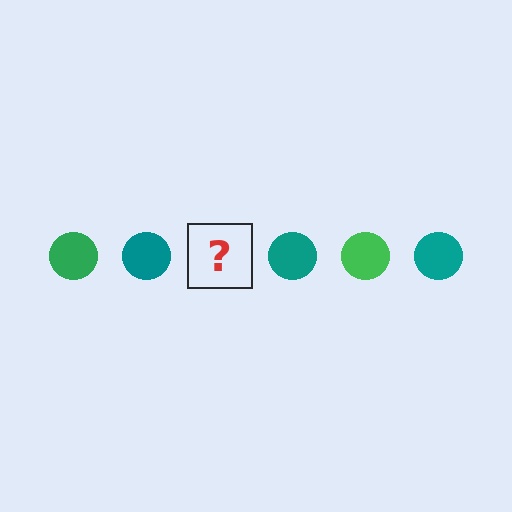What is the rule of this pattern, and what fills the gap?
The rule is that the pattern cycles through green, teal circles. The gap should be filled with a green circle.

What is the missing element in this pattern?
The missing element is a green circle.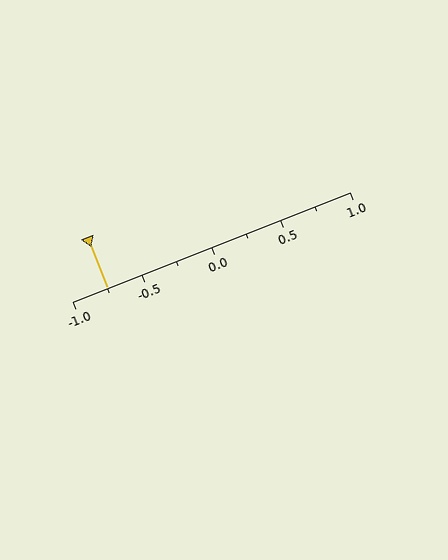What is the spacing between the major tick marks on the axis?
The major ticks are spaced 0.5 apart.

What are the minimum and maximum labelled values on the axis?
The axis runs from -1.0 to 1.0.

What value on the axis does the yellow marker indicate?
The marker indicates approximately -0.75.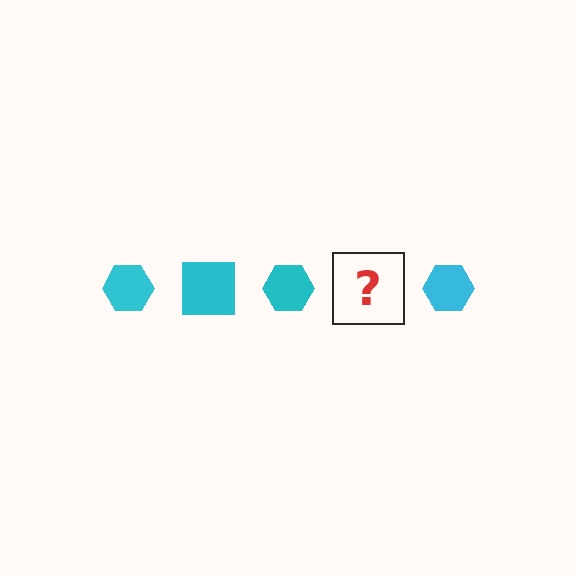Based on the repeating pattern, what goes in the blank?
The blank should be a cyan square.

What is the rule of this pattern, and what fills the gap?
The rule is that the pattern cycles through hexagon, square shapes in cyan. The gap should be filled with a cyan square.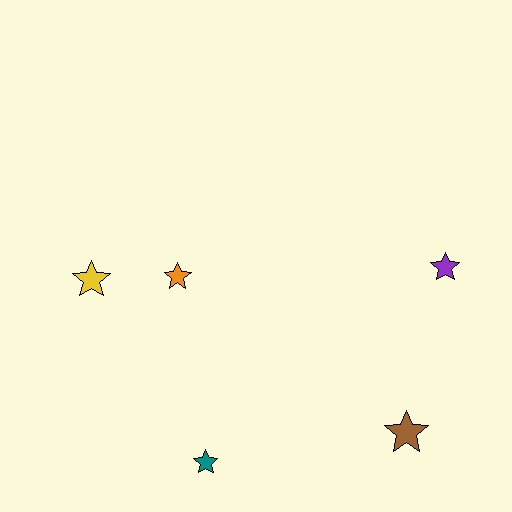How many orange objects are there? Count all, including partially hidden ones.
There is 1 orange object.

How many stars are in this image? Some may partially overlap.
There are 5 stars.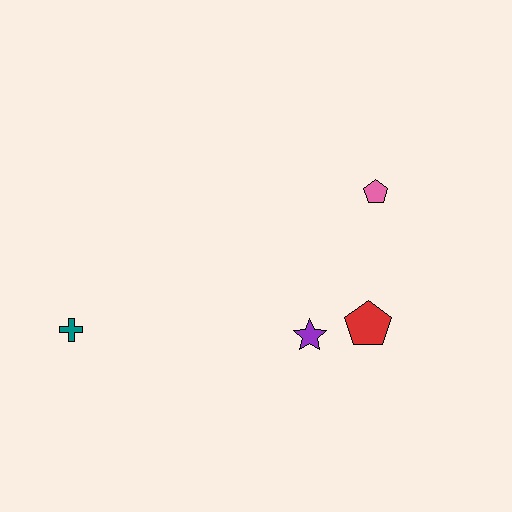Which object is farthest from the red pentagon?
The teal cross is farthest from the red pentagon.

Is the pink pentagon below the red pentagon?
No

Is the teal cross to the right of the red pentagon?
No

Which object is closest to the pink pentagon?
The red pentagon is closest to the pink pentagon.